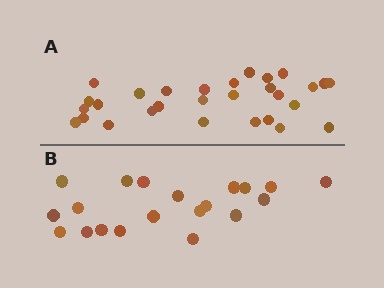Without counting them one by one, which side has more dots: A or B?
Region A (the top region) has more dots.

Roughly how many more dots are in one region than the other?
Region A has roughly 8 or so more dots than region B.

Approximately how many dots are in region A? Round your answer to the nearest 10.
About 30 dots. (The exact count is 29, which rounds to 30.)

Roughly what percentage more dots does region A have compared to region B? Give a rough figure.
About 45% more.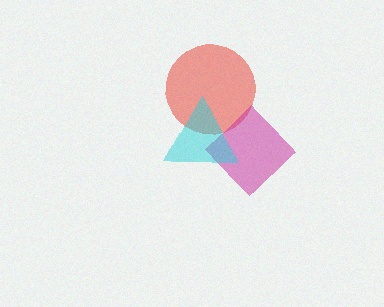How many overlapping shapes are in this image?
There are 3 overlapping shapes in the image.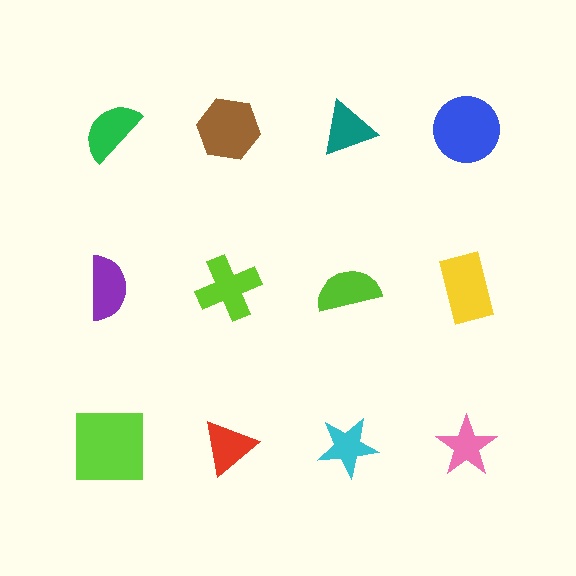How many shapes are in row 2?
4 shapes.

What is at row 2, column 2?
A lime cross.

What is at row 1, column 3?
A teal triangle.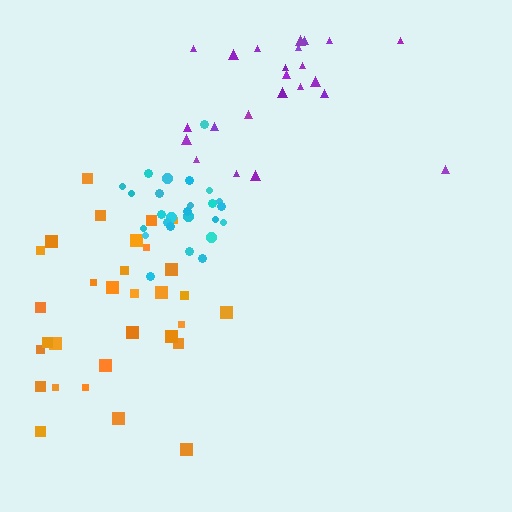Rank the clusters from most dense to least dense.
cyan, purple, orange.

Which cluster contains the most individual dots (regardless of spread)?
Orange (31).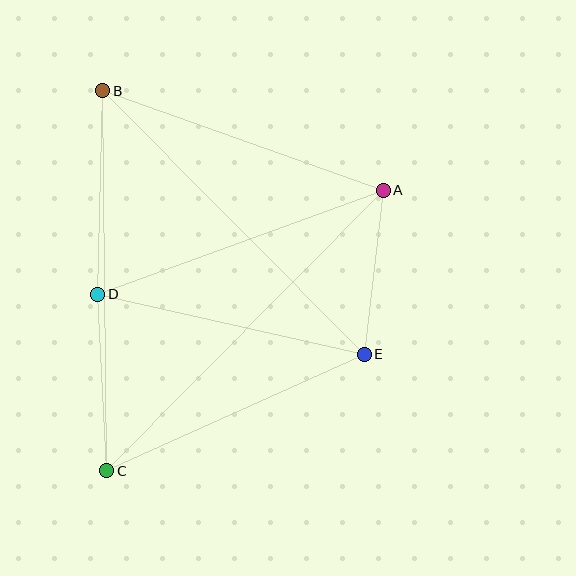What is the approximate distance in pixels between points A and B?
The distance between A and B is approximately 298 pixels.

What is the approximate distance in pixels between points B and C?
The distance between B and C is approximately 380 pixels.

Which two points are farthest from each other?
Points A and C are farthest from each other.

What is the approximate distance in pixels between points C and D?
The distance between C and D is approximately 177 pixels.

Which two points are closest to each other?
Points A and E are closest to each other.